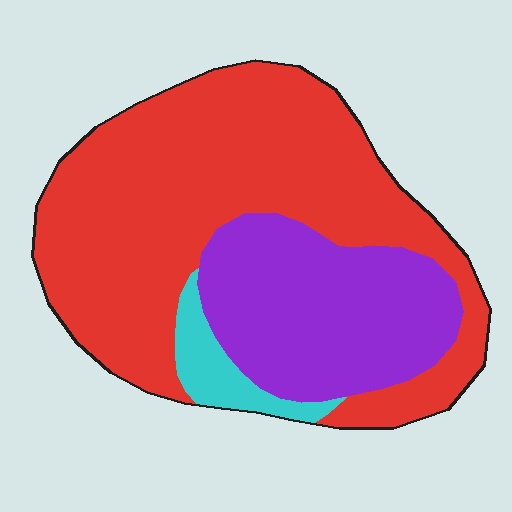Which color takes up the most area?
Red, at roughly 65%.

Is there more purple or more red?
Red.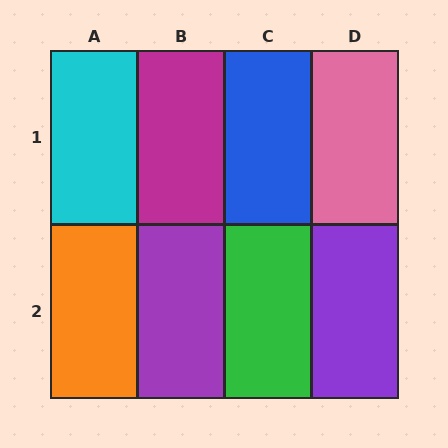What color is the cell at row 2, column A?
Orange.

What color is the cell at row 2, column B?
Purple.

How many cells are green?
1 cell is green.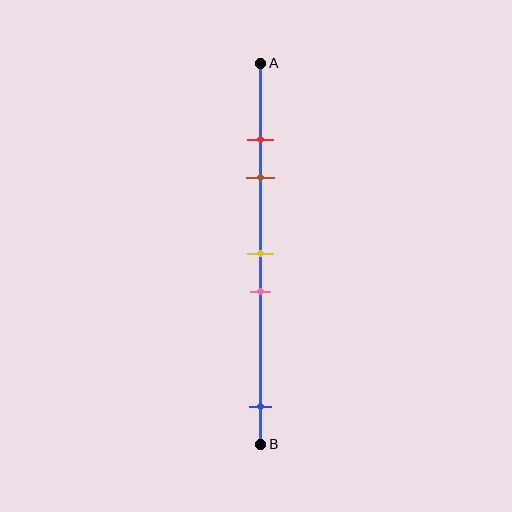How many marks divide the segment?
There are 5 marks dividing the segment.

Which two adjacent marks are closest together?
The red and brown marks are the closest adjacent pair.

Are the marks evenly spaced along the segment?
No, the marks are not evenly spaced.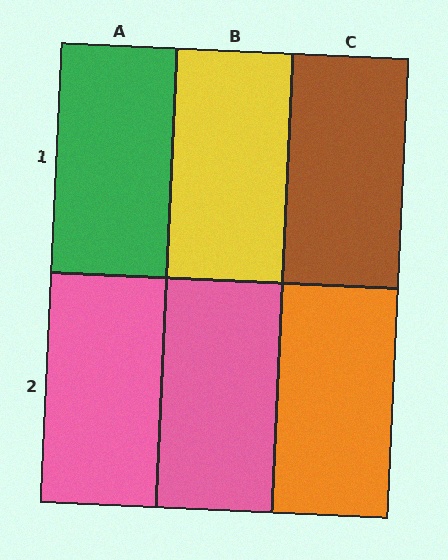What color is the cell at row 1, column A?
Green.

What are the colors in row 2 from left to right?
Pink, pink, orange.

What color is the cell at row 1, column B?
Yellow.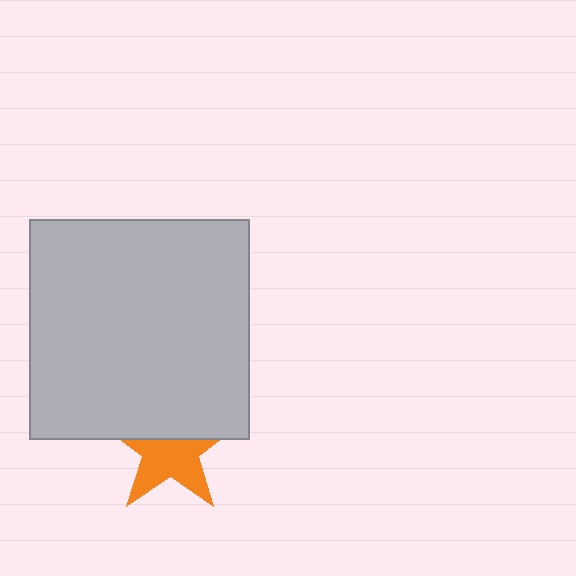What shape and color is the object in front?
The object in front is a light gray square.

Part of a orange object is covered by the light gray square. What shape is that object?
It is a star.